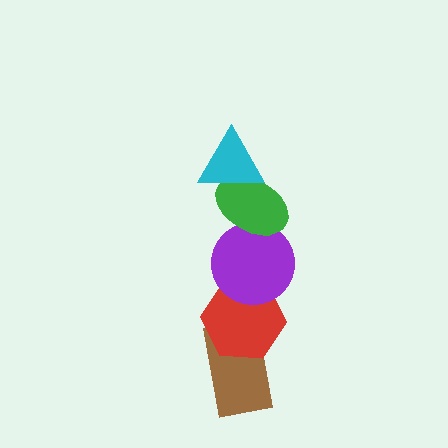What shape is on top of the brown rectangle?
The red hexagon is on top of the brown rectangle.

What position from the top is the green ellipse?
The green ellipse is 2nd from the top.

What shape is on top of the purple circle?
The green ellipse is on top of the purple circle.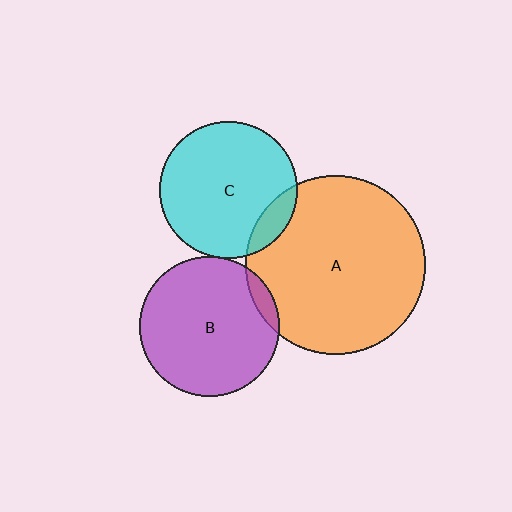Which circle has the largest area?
Circle A (orange).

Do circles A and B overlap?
Yes.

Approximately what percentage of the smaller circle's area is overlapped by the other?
Approximately 5%.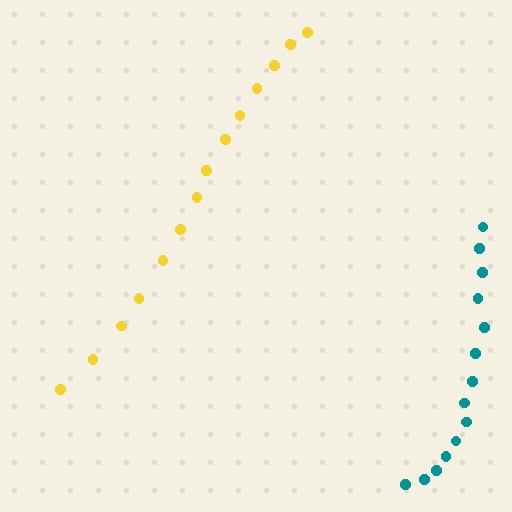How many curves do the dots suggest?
There are 2 distinct paths.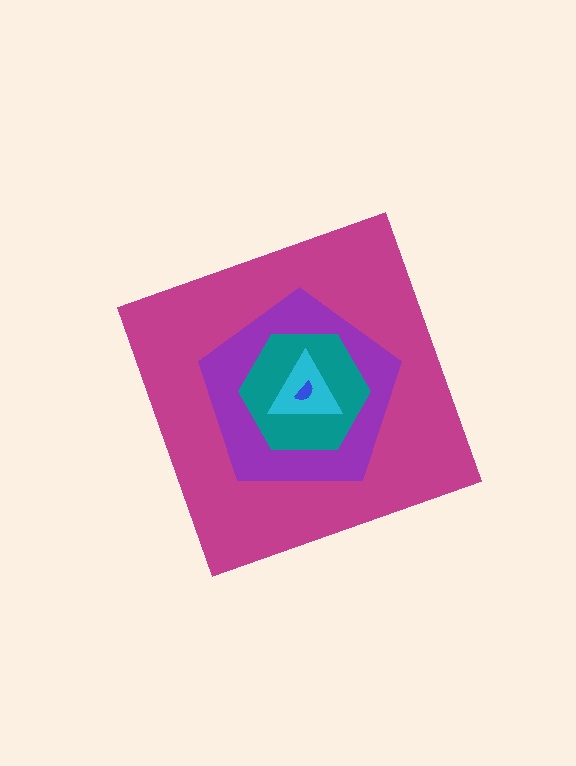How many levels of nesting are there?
5.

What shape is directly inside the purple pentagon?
The teal hexagon.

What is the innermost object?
The blue semicircle.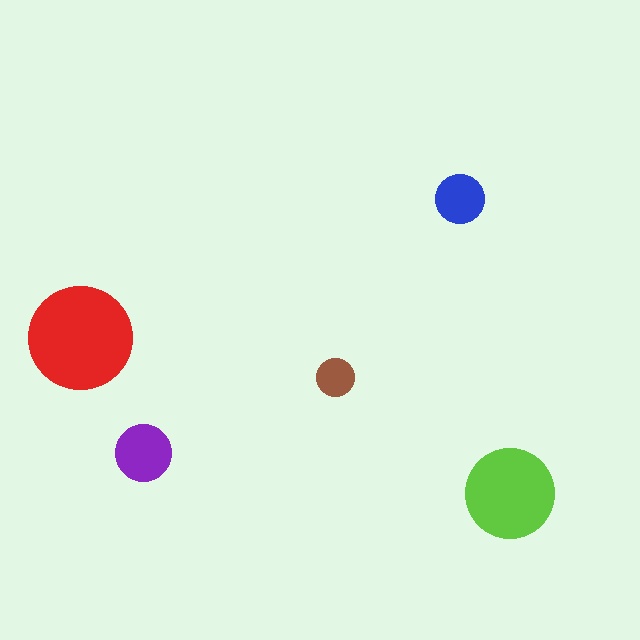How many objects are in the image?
There are 5 objects in the image.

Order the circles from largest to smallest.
the red one, the lime one, the purple one, the blue one, the brown one.